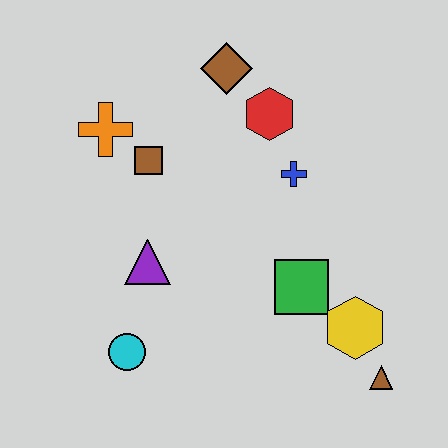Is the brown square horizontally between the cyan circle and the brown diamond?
Yes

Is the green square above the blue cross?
No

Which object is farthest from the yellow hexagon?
The orange cross is farthest from the yellow hexagon.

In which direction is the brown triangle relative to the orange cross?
The brown triangle is to the right of the orange cross.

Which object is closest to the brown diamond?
The red hexagon is closest to the brown diamond.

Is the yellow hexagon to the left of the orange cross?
No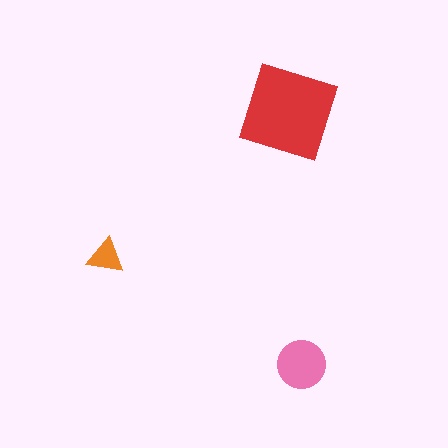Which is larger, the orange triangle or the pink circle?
The pink circle.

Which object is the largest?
The red diamond.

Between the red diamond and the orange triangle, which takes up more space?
The red diamond.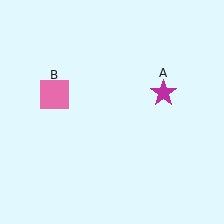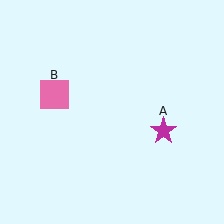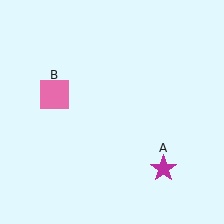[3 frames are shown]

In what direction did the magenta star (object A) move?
The magenta star (object A) moved down.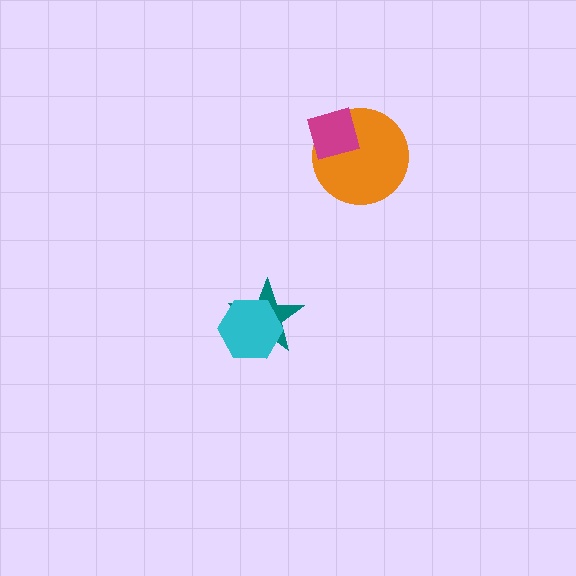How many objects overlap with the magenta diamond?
1 object overlaps with the magenta diamond.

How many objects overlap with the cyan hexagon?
1 object overlaps with the cyan hexagon.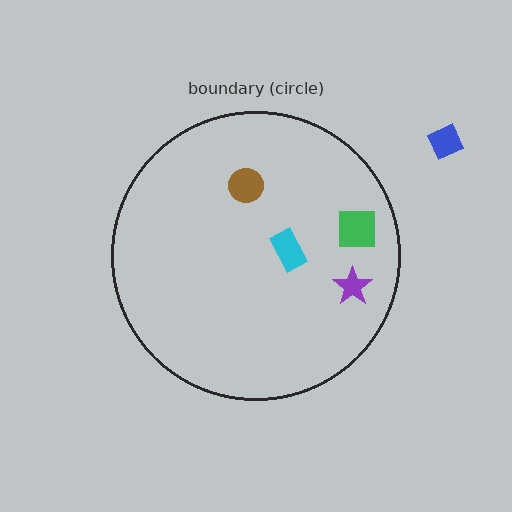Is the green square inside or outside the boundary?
Inside.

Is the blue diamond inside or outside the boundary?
Outside.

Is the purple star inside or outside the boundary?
Inside.